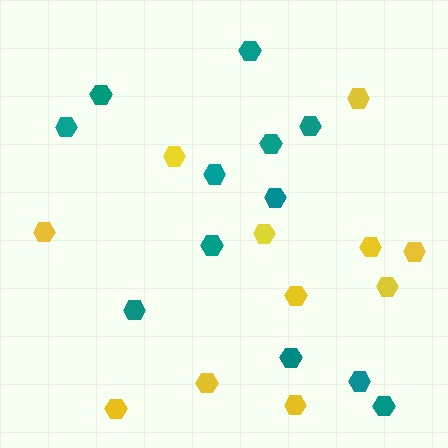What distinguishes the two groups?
There are 2 groups: one group of teal hexagons (12) and one group of yellow hexagons (11).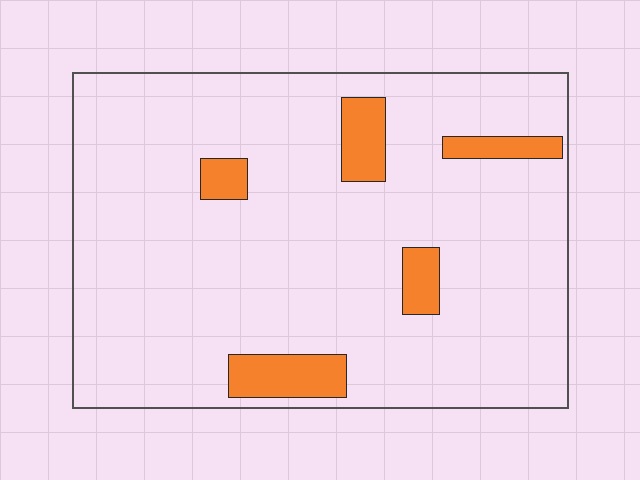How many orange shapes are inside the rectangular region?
5.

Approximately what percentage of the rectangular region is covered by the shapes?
Approximately 10%.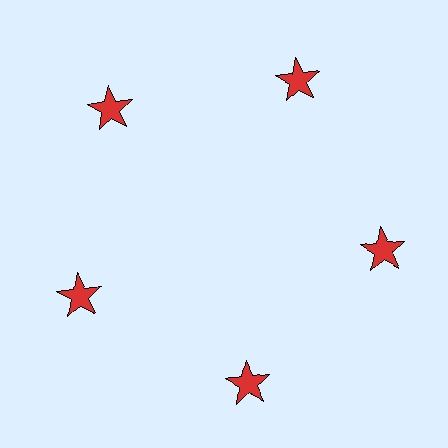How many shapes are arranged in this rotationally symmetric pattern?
There are 5 shapes, arranged in 5 groups of 1.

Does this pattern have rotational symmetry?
Yes, this pattern has 5-fold rotational symmetry. It looks the same after rotating 72 degrees around the center.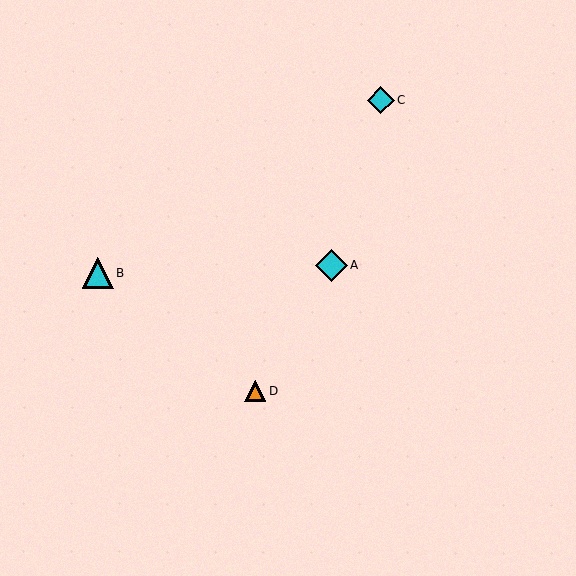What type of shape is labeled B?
Shape B is a cyan triangle.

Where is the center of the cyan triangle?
The center of the cyan triangle is at (98, 273).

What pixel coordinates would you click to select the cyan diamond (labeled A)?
Click at (331, 266) to select the cyan diamond A.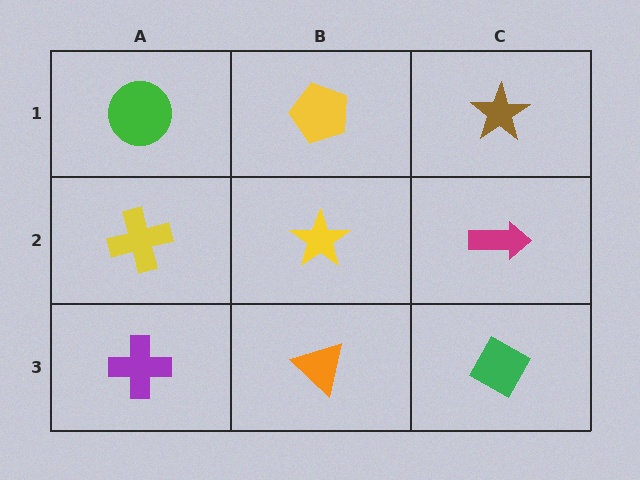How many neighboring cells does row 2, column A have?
3.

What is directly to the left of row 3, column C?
An orange triangle.